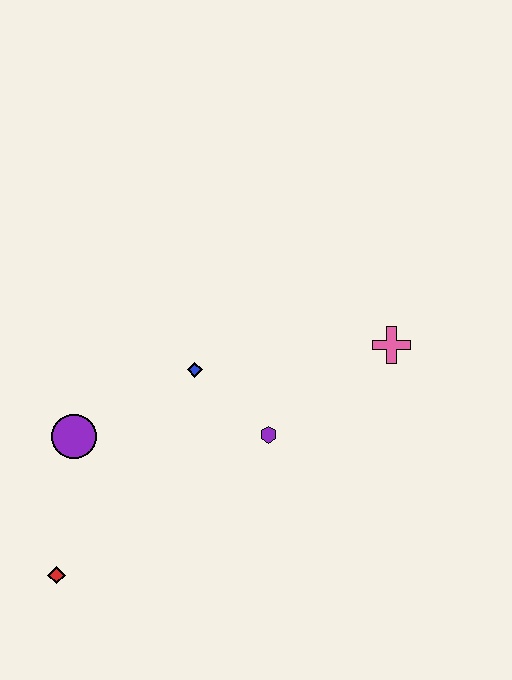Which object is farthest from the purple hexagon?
The red diamond is farthest from the purple hexagon.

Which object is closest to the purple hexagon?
The blue diamond is closest to the purple hexagon.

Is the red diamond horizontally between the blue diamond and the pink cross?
No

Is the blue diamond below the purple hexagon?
No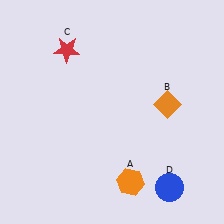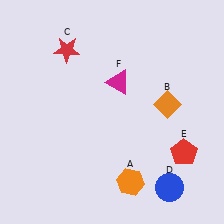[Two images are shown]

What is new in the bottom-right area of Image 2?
A red pentagon (E) was added in the bottom-right area of Image 2.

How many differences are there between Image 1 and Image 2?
There are 2 differences between the two images.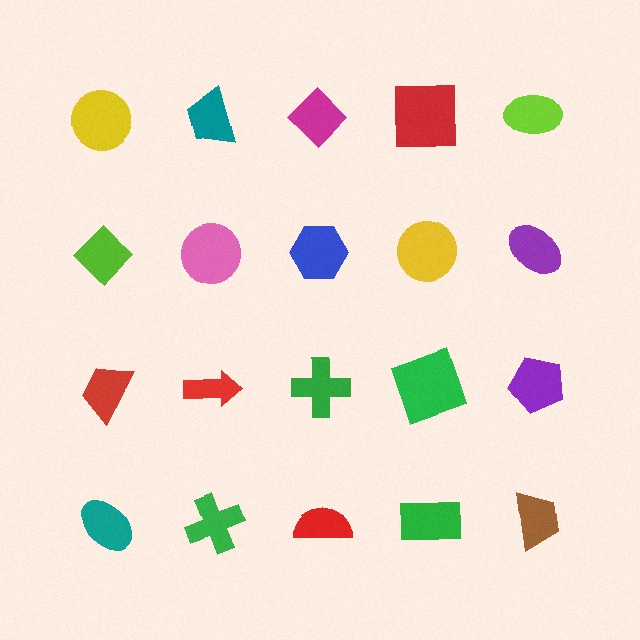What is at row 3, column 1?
A red trapezoid.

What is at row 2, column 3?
A blue hexagon.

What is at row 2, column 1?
A lime diamond.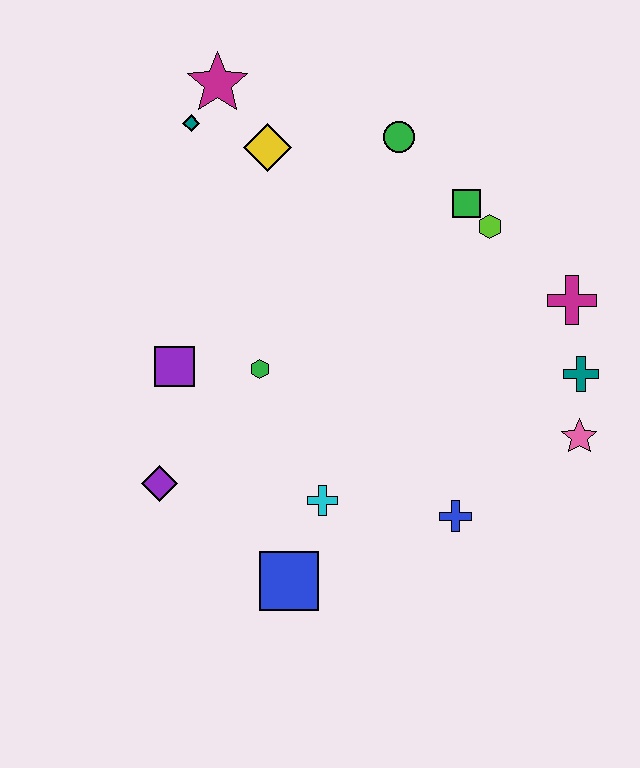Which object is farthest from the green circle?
The blue square is farthest from the green circle.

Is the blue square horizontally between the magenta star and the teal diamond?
No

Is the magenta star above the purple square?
Yes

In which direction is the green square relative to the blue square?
The green square is above the blue square.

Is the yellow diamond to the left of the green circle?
Yes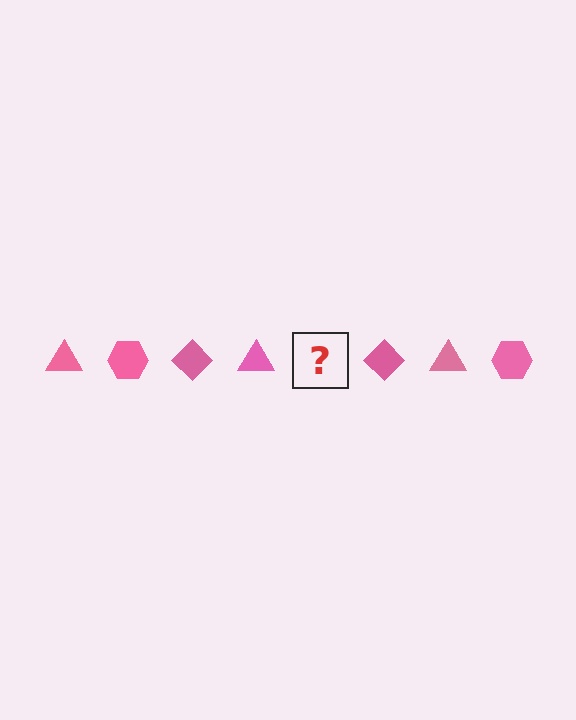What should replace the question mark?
The question mark should be replaced with a pink hexagon.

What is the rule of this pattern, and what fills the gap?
The rule is that the pattern cycles through triangle, hexagon, diamond shapes in pink. The gap should be filled with a pink hexagon.